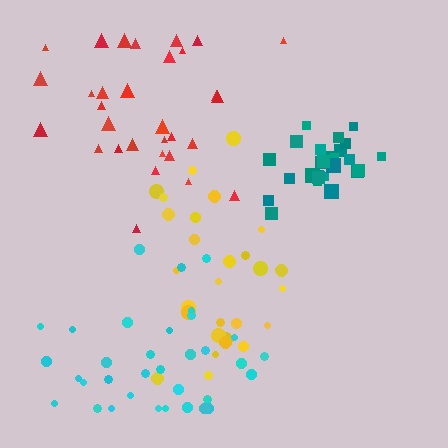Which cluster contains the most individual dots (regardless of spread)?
Cyan (34).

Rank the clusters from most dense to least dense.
teal, cyan, yellow, red.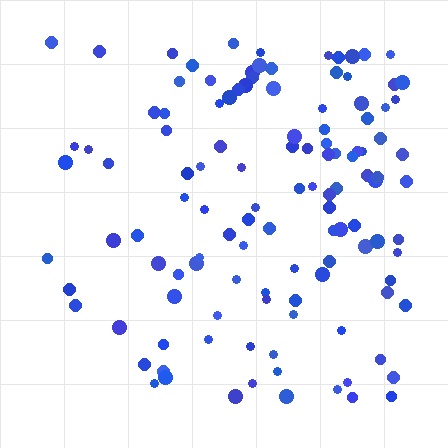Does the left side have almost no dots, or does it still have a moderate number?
Still a moderate number, just noticeably fewer than the right.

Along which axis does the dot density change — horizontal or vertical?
Horizontal.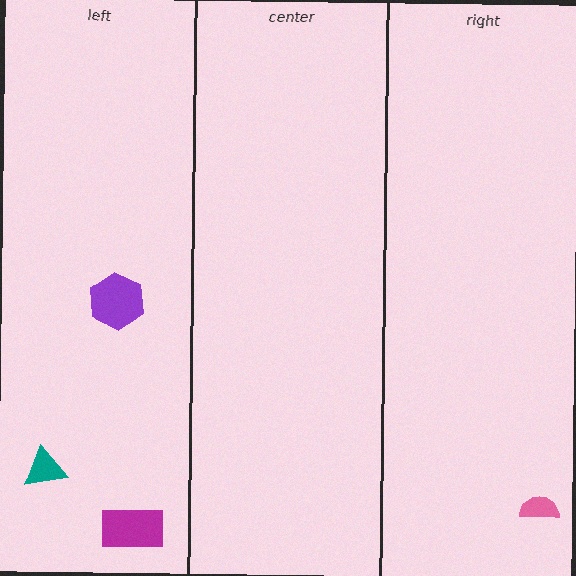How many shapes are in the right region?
1.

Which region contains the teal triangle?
The left region.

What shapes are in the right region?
The pink semicircle.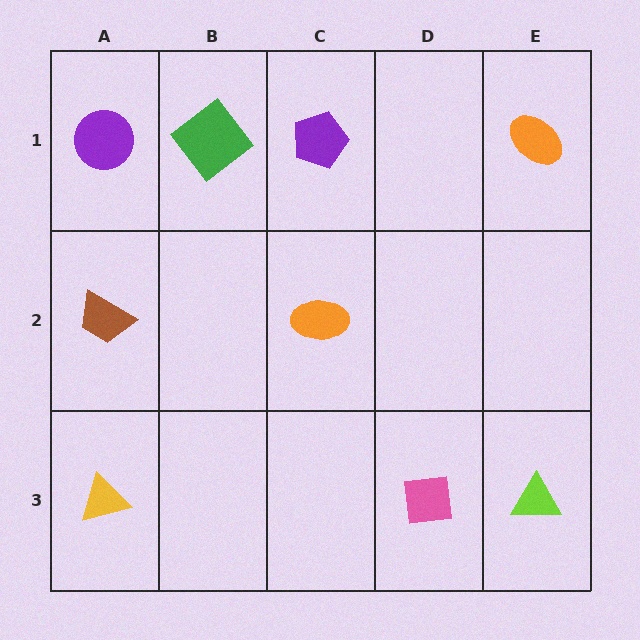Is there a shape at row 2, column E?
No, that cell is empty.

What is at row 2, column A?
A brown trapezoid.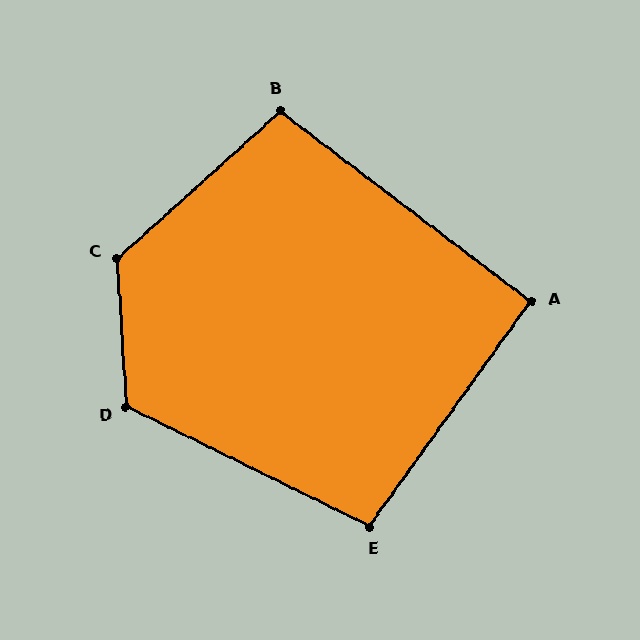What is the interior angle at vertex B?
Approximately 101 degrees (obtuse).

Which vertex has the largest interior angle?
C, at approximately 128 degrees.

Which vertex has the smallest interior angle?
A, at approximately 91 degrees.